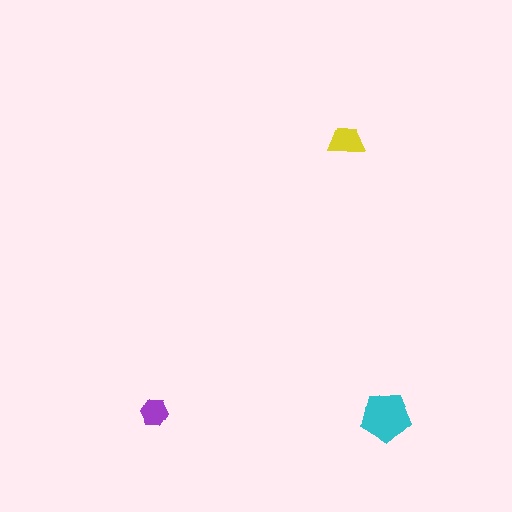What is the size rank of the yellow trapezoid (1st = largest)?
2nd.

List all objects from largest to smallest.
The cyan pentagon, the yellow trapezoid, the purple hexagon.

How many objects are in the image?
There are 3 objects in the image.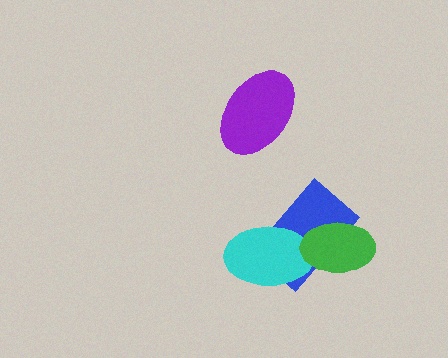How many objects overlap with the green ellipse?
2 objects overlap with the green ellipse.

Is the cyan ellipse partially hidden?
Yes, it is partially covered by another shape.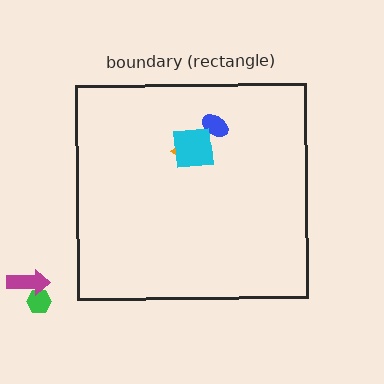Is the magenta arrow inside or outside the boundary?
Outside.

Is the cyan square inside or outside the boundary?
Inside.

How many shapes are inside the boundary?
3 inside, 2 outside.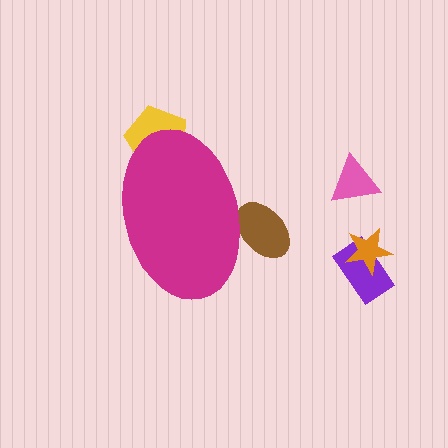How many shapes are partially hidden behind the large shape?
2 shapes are partially hidden.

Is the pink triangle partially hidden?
No, the pink triangle is fully visible.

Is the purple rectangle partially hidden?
No, the purple rectangle is fully visible.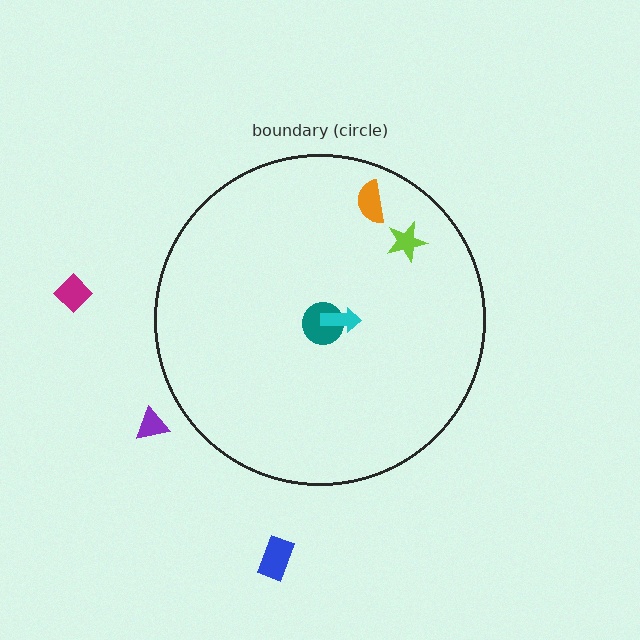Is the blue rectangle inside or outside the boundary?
Outside.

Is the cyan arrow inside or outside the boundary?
Inside.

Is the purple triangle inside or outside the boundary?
Outside.